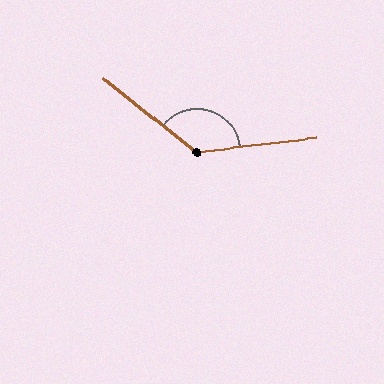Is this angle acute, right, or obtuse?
It is obtuse.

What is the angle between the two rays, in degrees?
Approximately 135 degrees.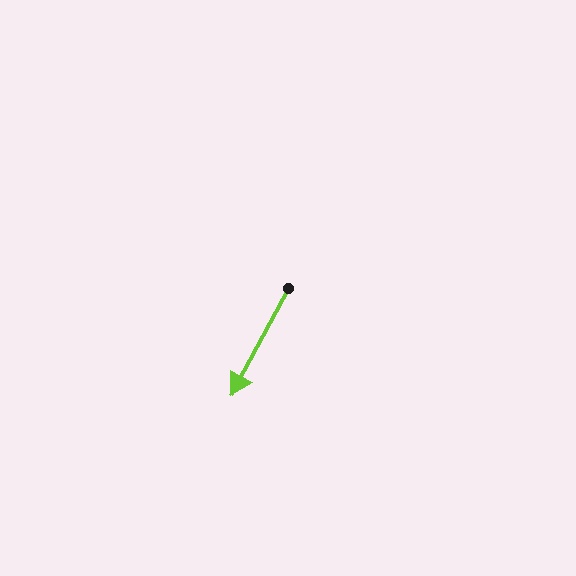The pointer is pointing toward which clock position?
Roughly 7 o'clock.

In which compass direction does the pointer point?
Southwest.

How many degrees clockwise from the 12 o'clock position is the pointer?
Approximately 208 degrees.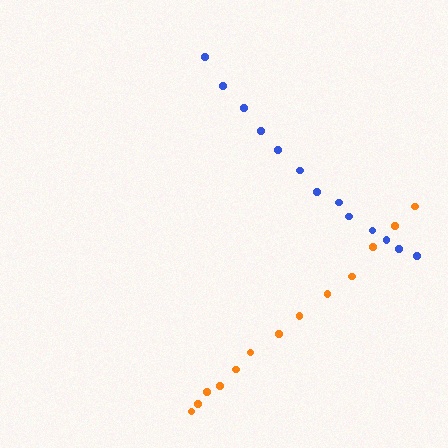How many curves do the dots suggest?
There are 2 distinct paths.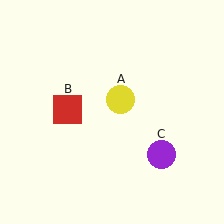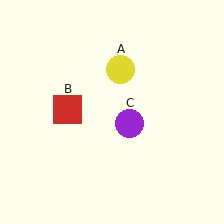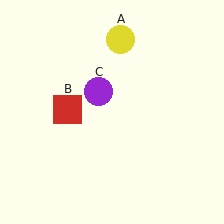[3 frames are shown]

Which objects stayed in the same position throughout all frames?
Red square (object B) remained stationary.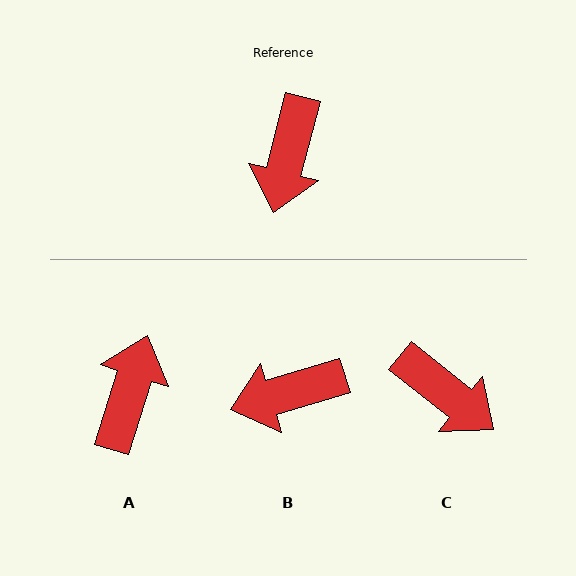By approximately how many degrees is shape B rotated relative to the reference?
Approximately 59 degrees clockwise.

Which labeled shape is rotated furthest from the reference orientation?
A, about 177 degrees away.